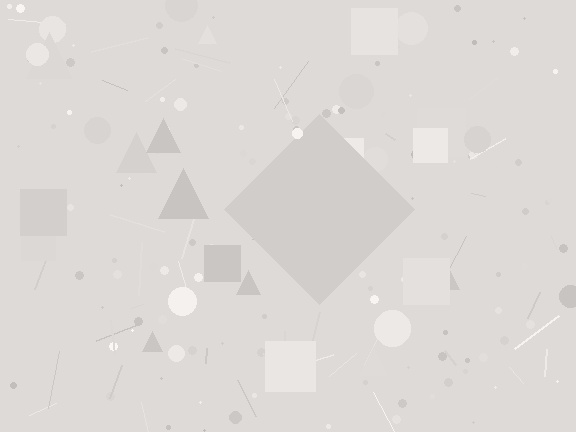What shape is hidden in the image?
A diamond is hidden in the image.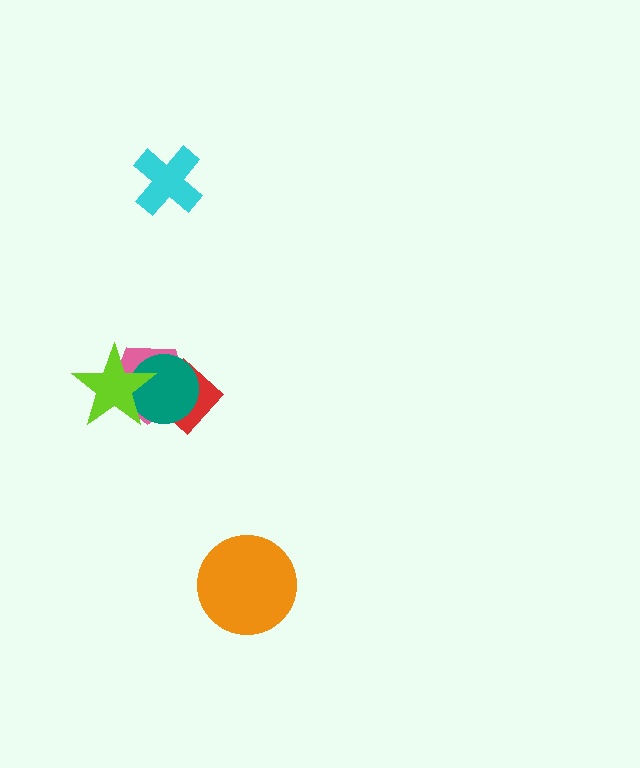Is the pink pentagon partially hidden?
Yes, it is partially covered by another shape.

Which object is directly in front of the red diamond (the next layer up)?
The teal circle is directly in front of the red diamond.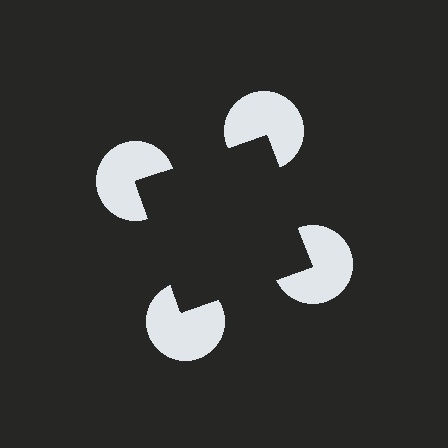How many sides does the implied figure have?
4 sides.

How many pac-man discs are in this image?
There are 4 — one at each vertex of the illusory square.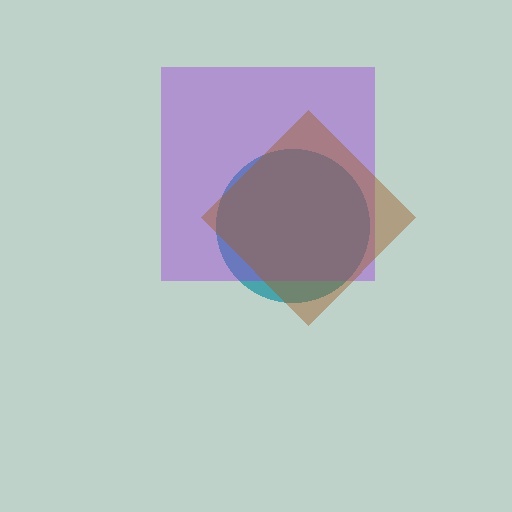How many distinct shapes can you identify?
There are 3 distinct shapes: a teal circle, a purple square, a brown diamond.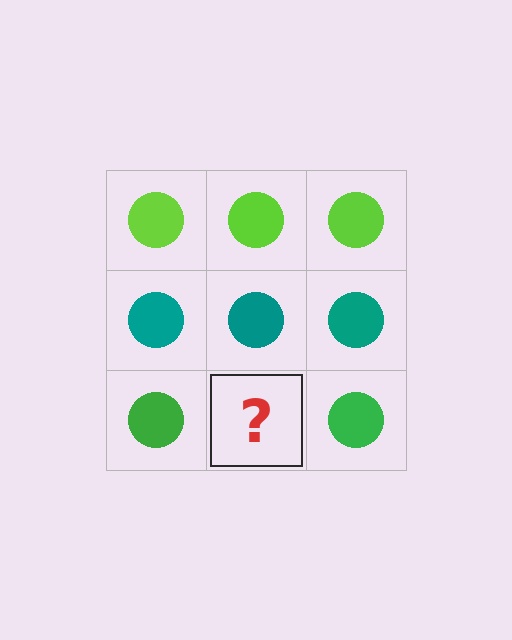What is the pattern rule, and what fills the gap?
The rule is that each row has a consistent color. The gap should be filled with a green circle.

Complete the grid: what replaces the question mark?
The question mark should be replaced with a green circle.